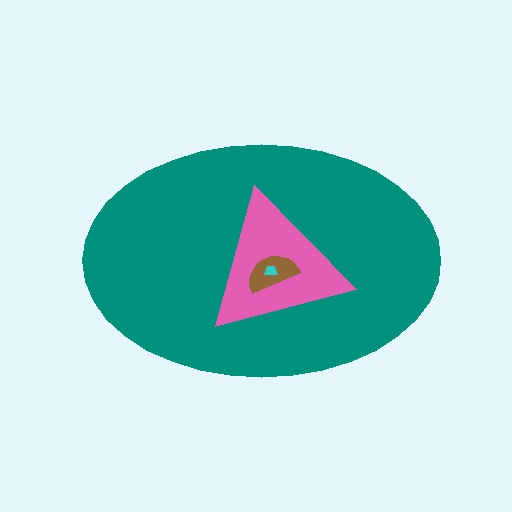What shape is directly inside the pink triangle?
The brown semicircle.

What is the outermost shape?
The teal ellipse.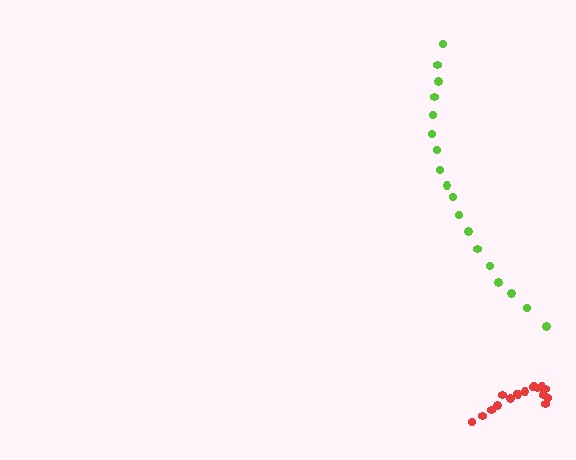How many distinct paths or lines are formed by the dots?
There are 2 distinct paths.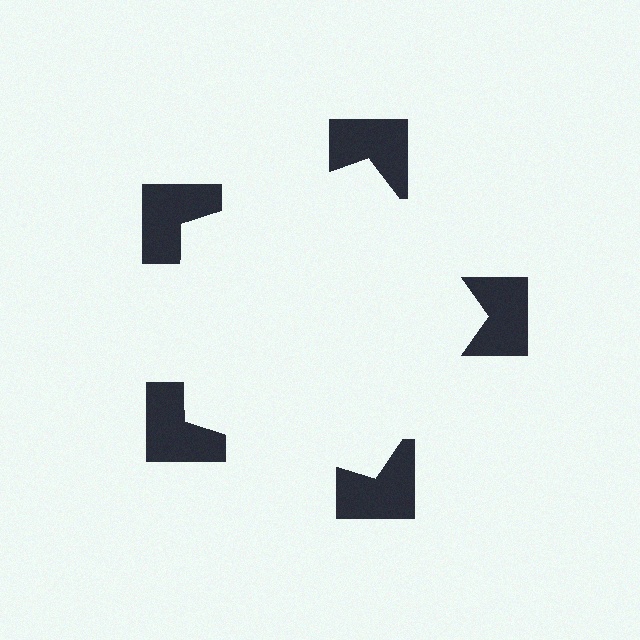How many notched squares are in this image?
There are 5 — one at each vertex of the illusory pentagon.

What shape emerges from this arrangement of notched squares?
An illusory pentagon — its edges are inferred from the aligned wedge cuts in the notched squares, not physically drawn.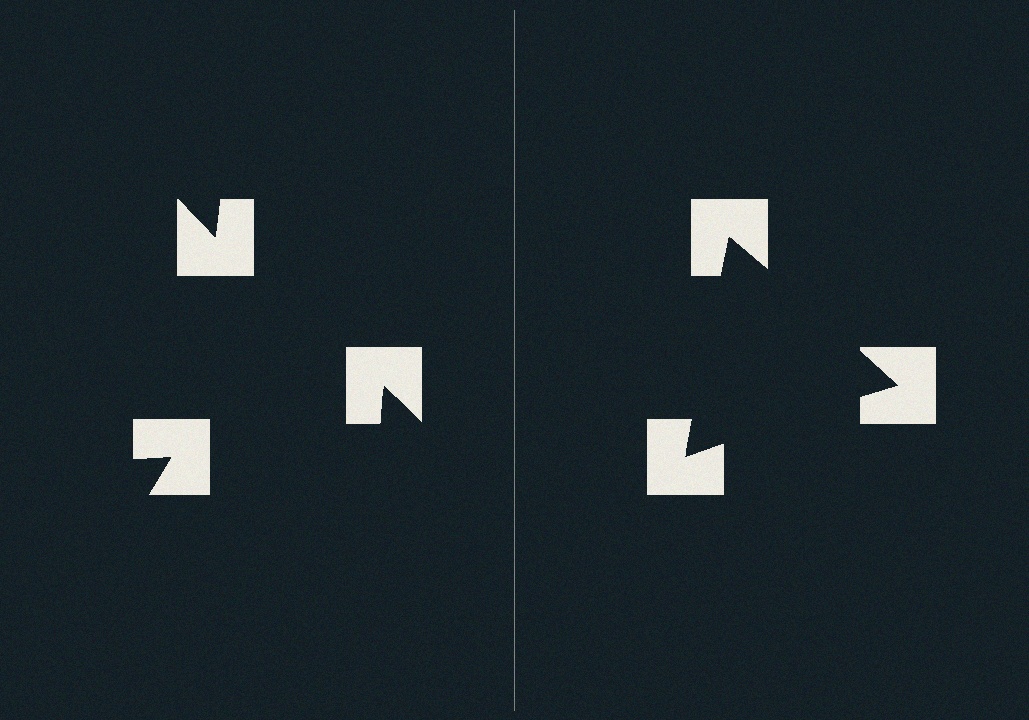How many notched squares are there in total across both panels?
6 — 3 on each side.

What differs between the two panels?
The notched squares are positioned identically on both sides; only the wedge orientations differ. On the right they align to a triangle; on the left they are misaligned.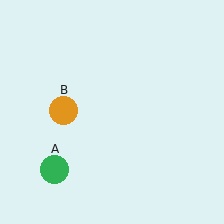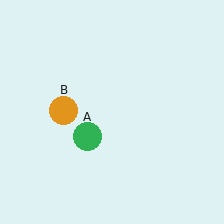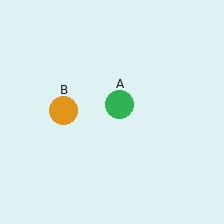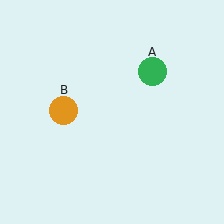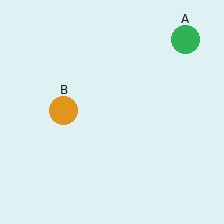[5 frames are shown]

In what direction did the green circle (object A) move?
The green circle (object A) moved up and to the right.